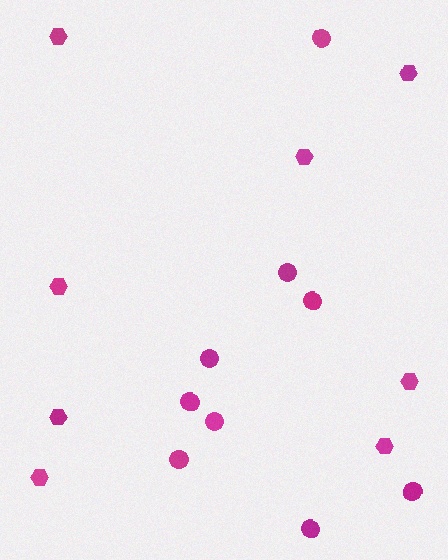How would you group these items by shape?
There are 2 groups: one group of circles (9) and one group of hexagons (8).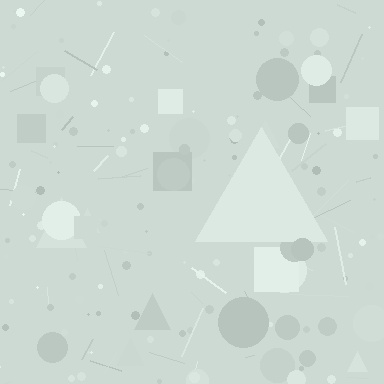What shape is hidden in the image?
A triangle is hidden in the image.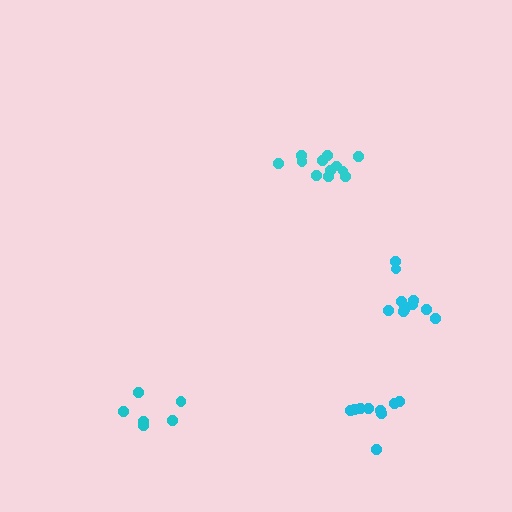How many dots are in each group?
Group 1: 9 dots, Group 2: 6 dots, Group 3: 12 dots, Group 4: 10 dots (37 total).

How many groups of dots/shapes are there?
There are 4 groups.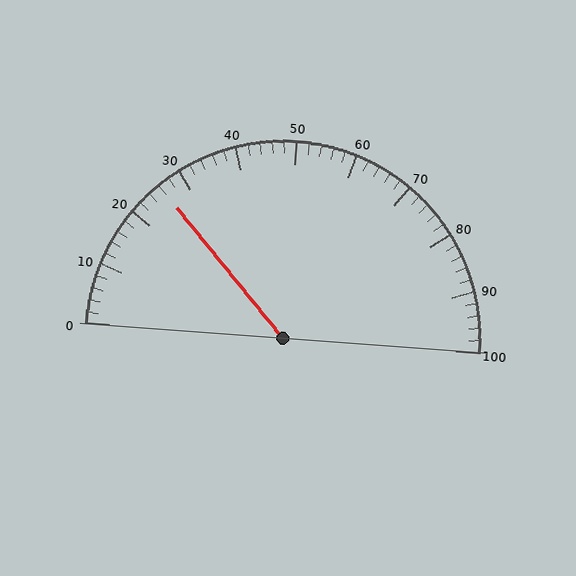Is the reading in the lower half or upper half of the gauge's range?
The reading is in the lower half of the range (0 to 100).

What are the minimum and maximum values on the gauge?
The gauge ranges from 0 to 100.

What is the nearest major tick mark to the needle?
The nearest major tick mark is 30.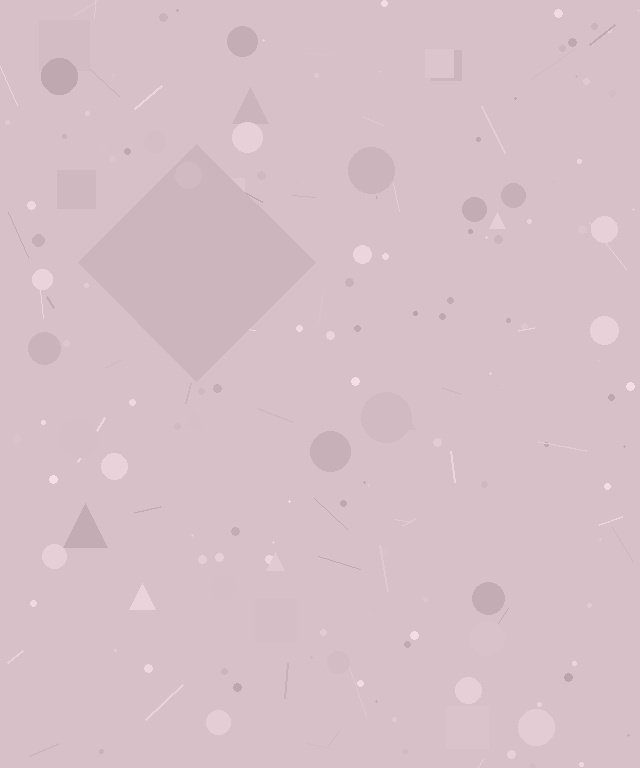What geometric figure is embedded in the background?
A diamond is embedded in the background.